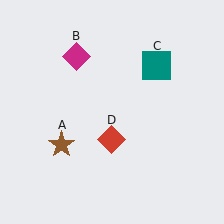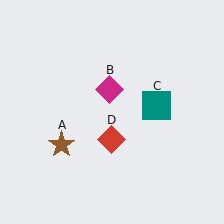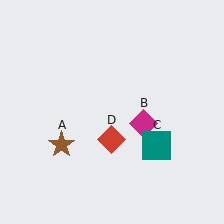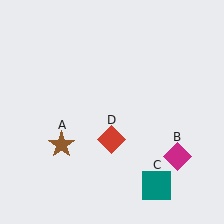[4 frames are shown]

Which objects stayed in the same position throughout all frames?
Brown star (object A) and red diamond (object D) remained stationary.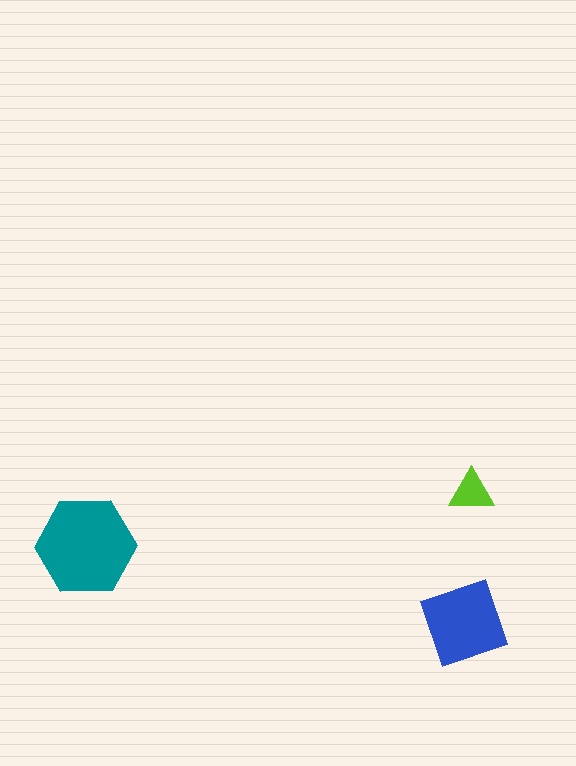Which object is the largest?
The teal hexagon.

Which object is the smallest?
The lime triangle.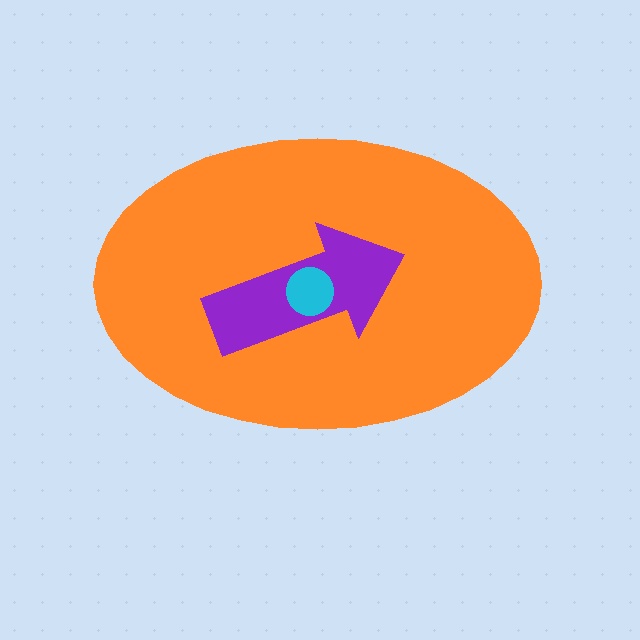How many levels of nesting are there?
3.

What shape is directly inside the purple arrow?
The cyan circle.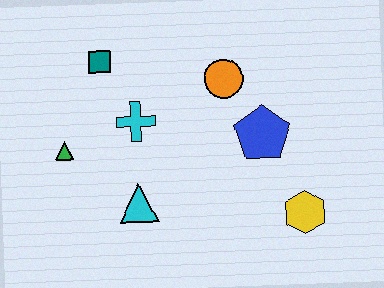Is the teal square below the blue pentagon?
No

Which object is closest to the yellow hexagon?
The blue pentagon is closest to the yellow hexagon.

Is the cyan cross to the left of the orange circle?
Yes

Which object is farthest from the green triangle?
The yellow hexagon is farthest from the green triangle.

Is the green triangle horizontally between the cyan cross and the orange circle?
No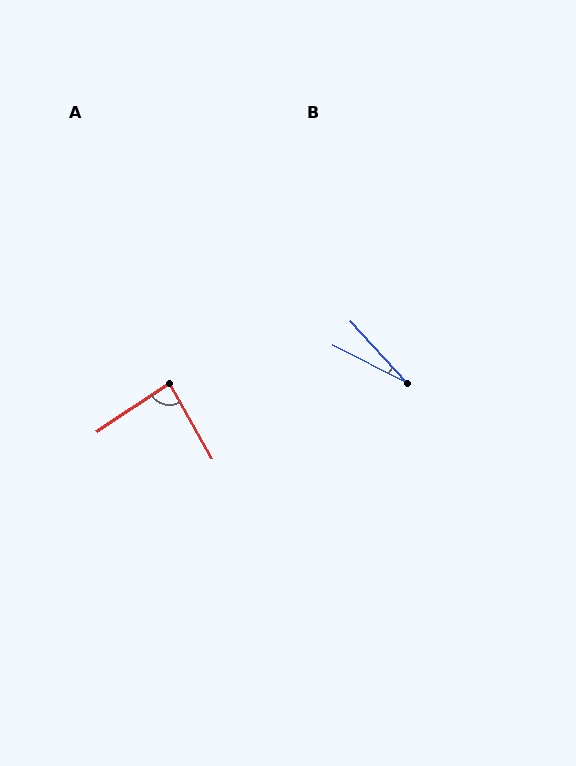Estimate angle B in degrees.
Approximately 21 degrees.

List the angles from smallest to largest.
B (21°), A (86°).